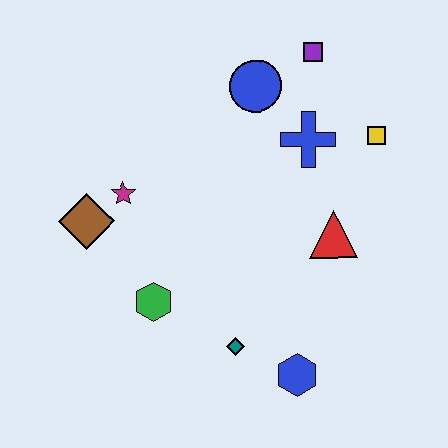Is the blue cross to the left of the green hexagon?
No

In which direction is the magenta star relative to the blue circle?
The magenta star is to the left of the blue circle.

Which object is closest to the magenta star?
The brown diamond is closest to the magenta star.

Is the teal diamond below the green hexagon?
Yes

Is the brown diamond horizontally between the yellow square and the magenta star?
No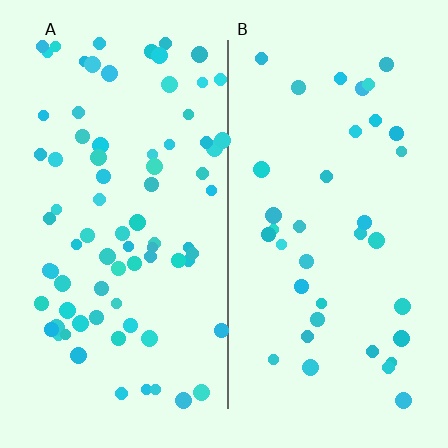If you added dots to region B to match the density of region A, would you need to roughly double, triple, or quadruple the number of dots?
Approximately double.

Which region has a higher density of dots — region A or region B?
A (the left).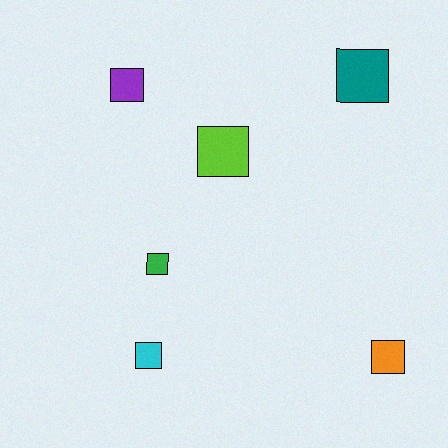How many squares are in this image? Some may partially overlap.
There are 6 squares.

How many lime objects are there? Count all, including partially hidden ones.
There is 1 lime object.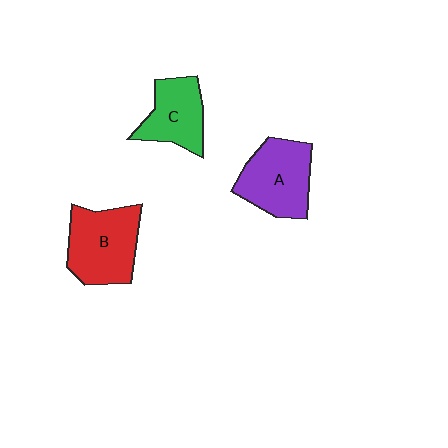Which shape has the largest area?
Shape B (red).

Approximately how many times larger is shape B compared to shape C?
Approximately 1.3 times.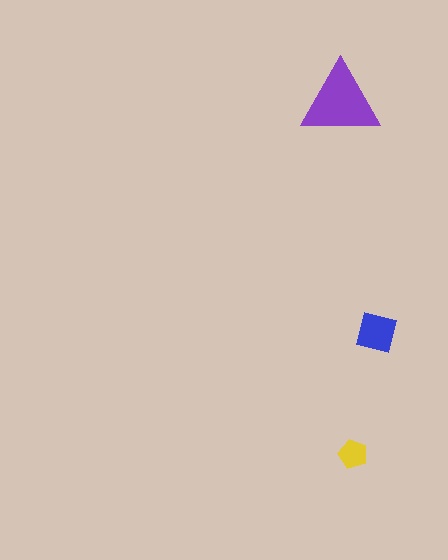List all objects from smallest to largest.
The yellow pentagon, the blue square, the purple triangle.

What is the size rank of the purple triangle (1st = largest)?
1st.